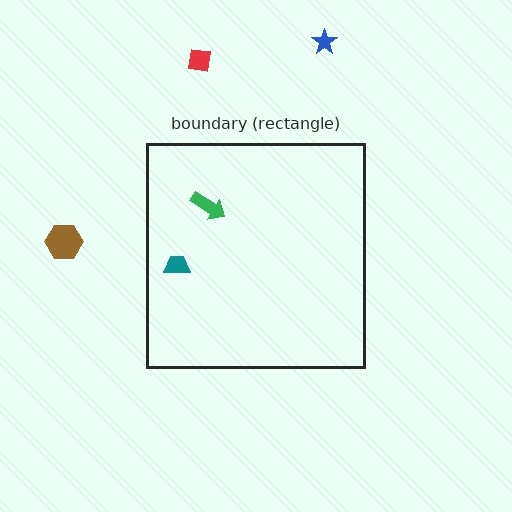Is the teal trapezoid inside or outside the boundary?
Inside.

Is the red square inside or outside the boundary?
Outside.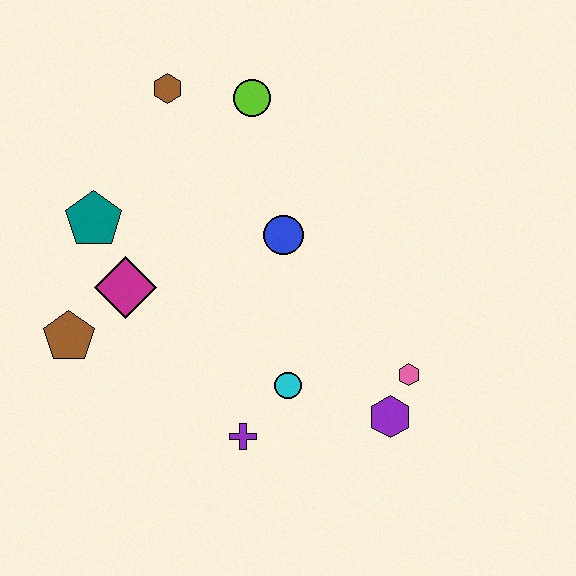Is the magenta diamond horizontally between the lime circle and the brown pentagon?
Yes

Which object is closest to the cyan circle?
The purple cross is closest to the cyan circle.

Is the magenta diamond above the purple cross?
Yes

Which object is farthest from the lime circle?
The purple hexagon is farthest from the lime circle.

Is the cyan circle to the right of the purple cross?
Yes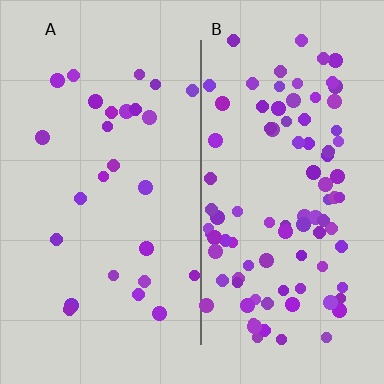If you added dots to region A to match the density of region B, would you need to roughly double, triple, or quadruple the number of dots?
Approximately quadruple.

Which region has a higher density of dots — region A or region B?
B (the right).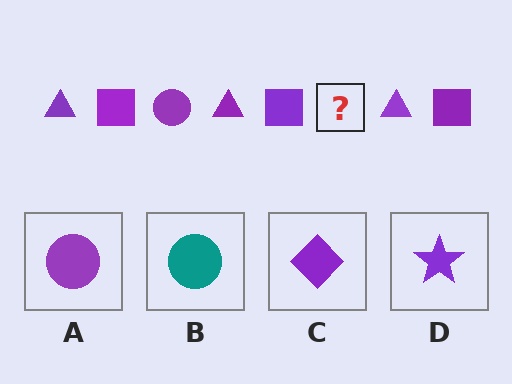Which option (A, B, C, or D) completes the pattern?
A.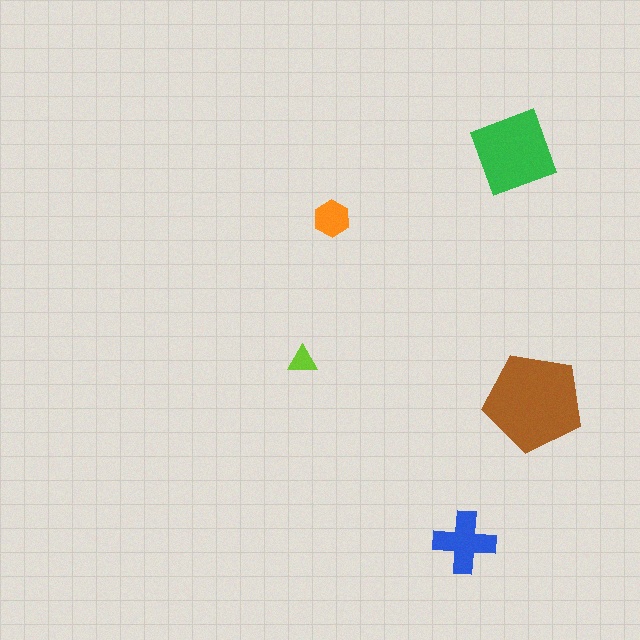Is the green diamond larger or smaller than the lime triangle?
Larger.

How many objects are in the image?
There are 5 objects in the image.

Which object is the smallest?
The lime triangle.